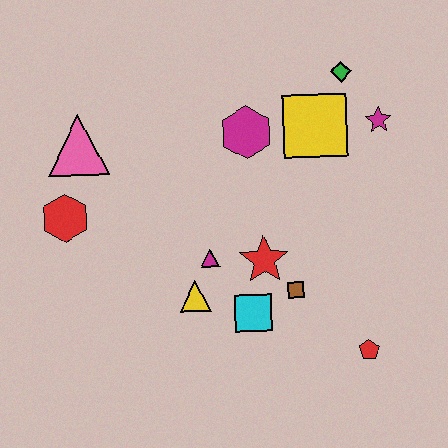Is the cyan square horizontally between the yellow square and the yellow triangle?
Yes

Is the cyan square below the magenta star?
Yes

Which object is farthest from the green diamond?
The red hexagon is farthest from the green diamond.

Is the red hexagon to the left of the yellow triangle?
Yes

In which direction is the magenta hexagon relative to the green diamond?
The magenta hexagon is to the left of the green diamond.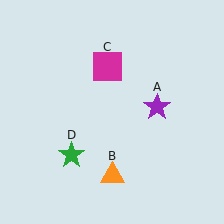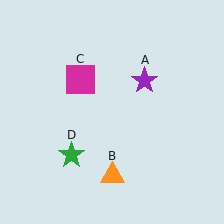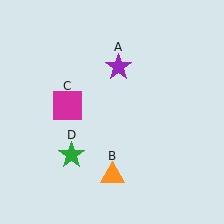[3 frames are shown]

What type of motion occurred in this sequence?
The purple star (object A), magenta square (object C) rotated counterclockwise around the center of the scene.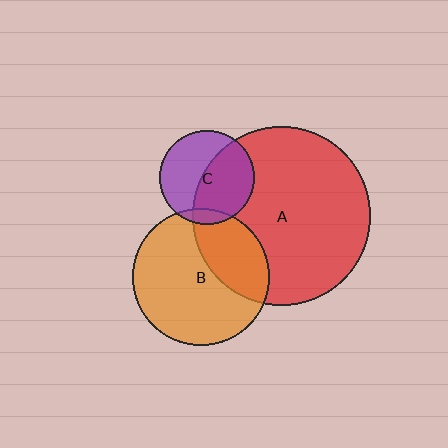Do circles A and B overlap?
Yes.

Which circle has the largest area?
Circle A (red).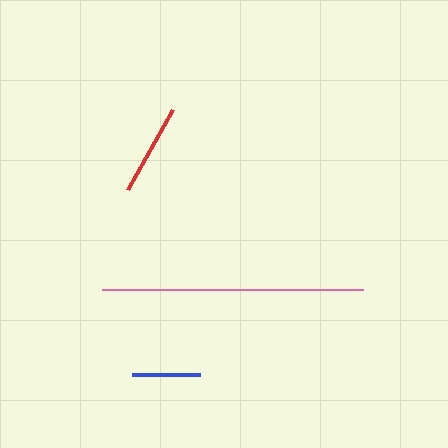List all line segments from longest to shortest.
From longest to shortest: pink, red, blue.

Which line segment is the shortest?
The blue line is the shortest at approximately 69 pixels.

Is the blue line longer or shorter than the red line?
The red line is longer than the blue line.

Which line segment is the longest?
The pink line is the longest at approximately 261 pixels.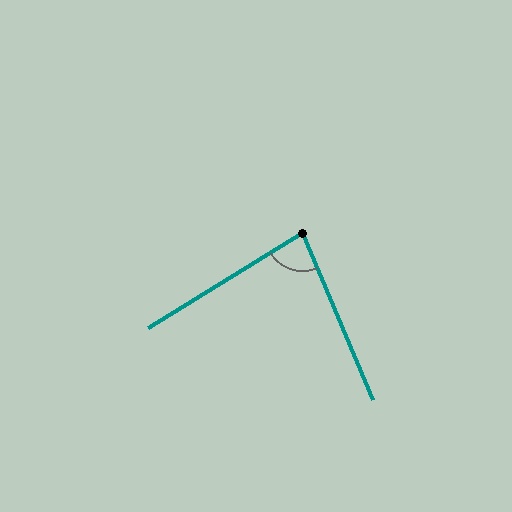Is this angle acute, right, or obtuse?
It is acute.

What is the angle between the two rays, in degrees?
Approximately 81 degrees.